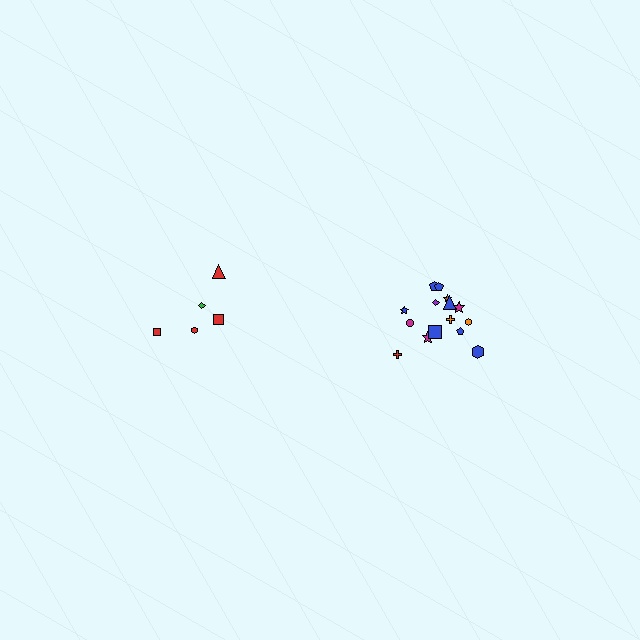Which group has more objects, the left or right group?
The right group.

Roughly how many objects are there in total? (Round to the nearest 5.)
Roughly 20 objects in total.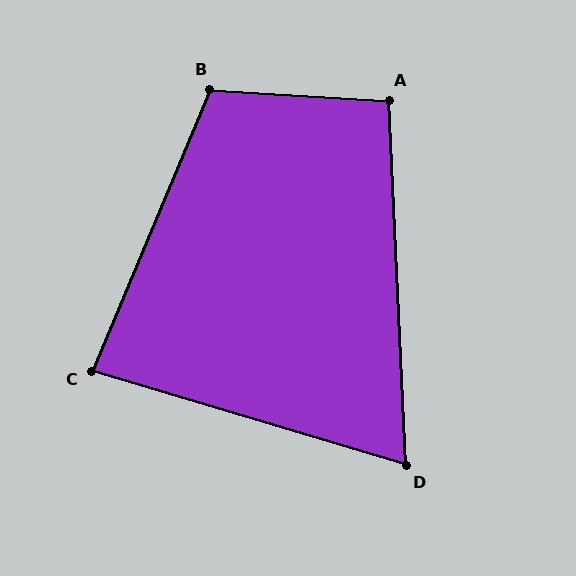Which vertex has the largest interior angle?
B, at approximately 109 degrees.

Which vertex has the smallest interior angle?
D, at approximately 71 degrees.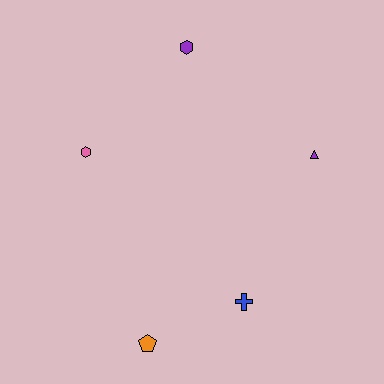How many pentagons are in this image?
There is 1 pentagon.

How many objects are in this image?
There are 5 objects.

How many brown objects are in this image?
There are no brown objects.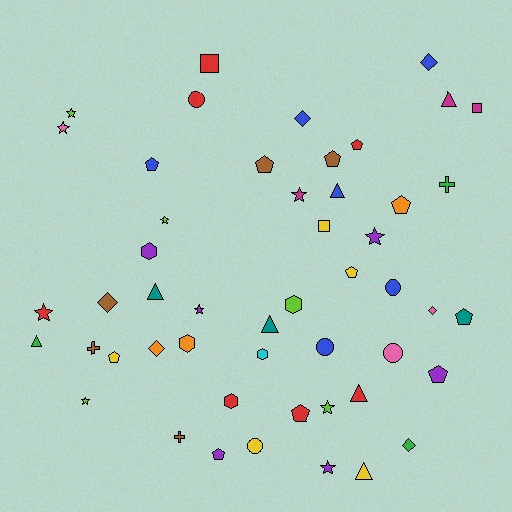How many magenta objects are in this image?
There are 3 magenta objects.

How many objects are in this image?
There are 50 objects.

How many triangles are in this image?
There are 7 triangles.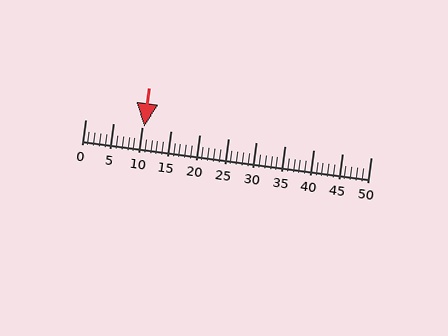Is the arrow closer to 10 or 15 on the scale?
The arrow is closer to 10.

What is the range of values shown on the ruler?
The ruler shows values from 0 to 50.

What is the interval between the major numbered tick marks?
The major tick marks are spaced 5 units apart.